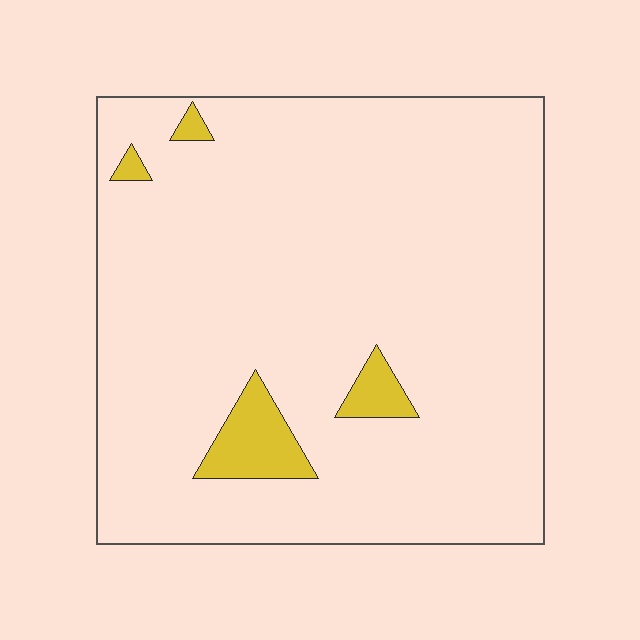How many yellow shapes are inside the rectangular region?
4.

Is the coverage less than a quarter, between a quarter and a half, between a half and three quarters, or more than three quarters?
Less than a quarter.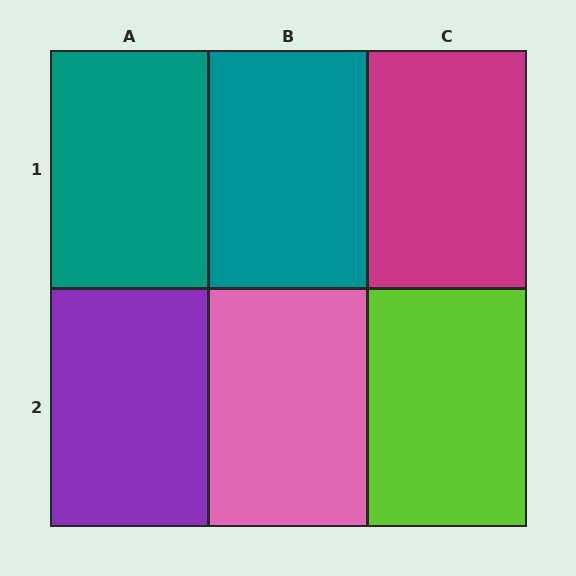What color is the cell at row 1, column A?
Teal.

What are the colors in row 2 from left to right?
Purple, pink, lime.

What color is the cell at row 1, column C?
Magenta.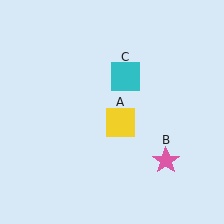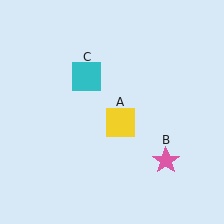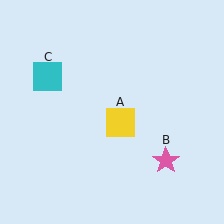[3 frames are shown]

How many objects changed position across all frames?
1 object changed position: cyan square (object C).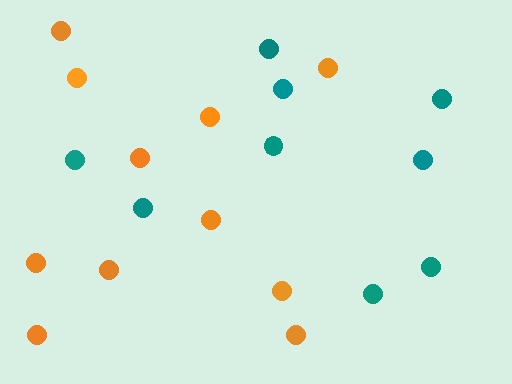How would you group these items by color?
There are 2 groups: one group of orange circles (11) and one group of teal circles (9).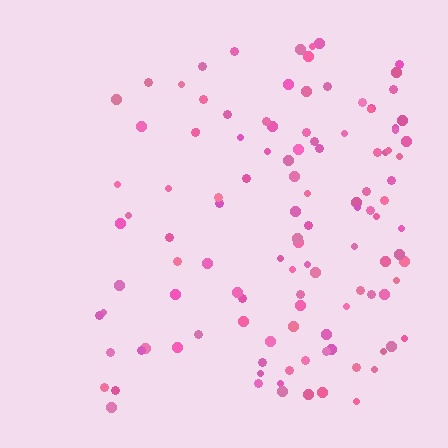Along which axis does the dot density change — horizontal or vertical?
Horizontal.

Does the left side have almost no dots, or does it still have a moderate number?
Still a moderate number, just noticeably fewer than the right.